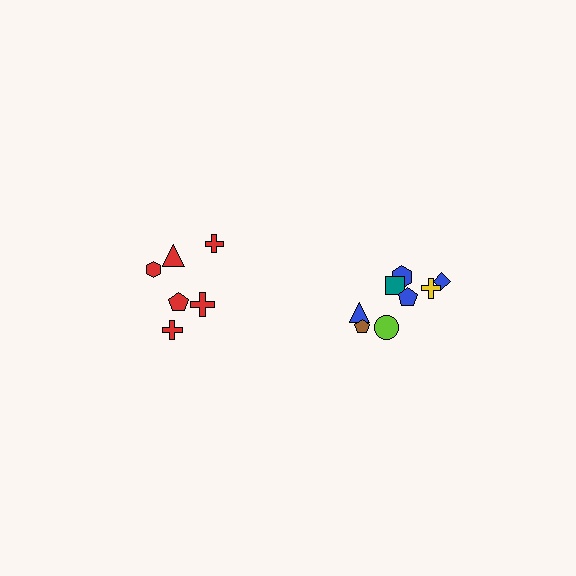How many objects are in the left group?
There are 6 objects.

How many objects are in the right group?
There are 8 objects.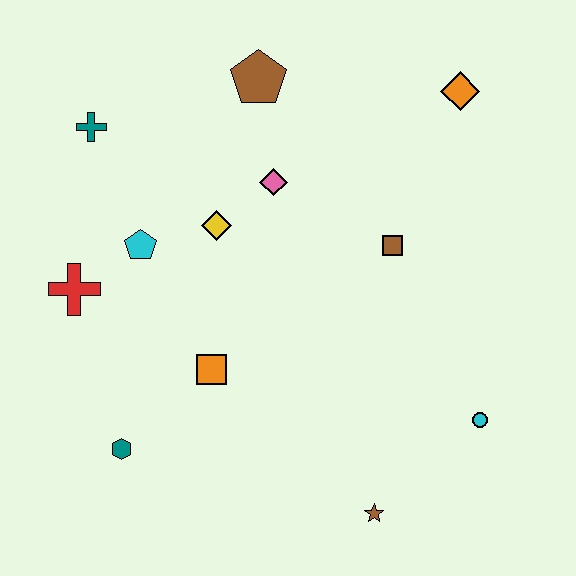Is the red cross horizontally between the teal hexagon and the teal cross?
No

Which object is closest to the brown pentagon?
The pink diamond is closest to the brown pentagon.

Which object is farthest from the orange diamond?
The teal hexagon is farthest from the orange diamond.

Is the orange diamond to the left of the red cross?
No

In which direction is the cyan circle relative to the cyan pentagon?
The cyan circle is to the right of the cyan pentagon.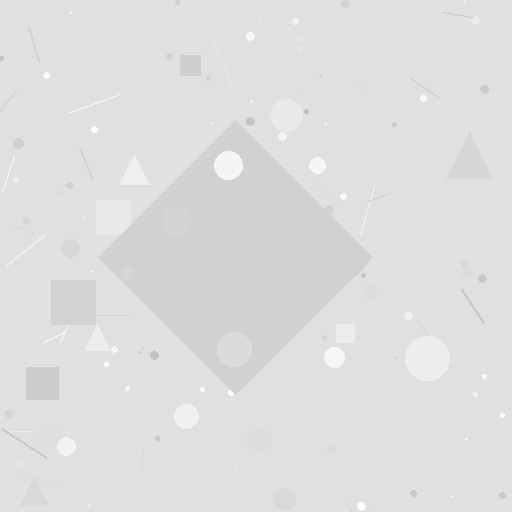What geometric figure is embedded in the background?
A diamond is embedded in the background.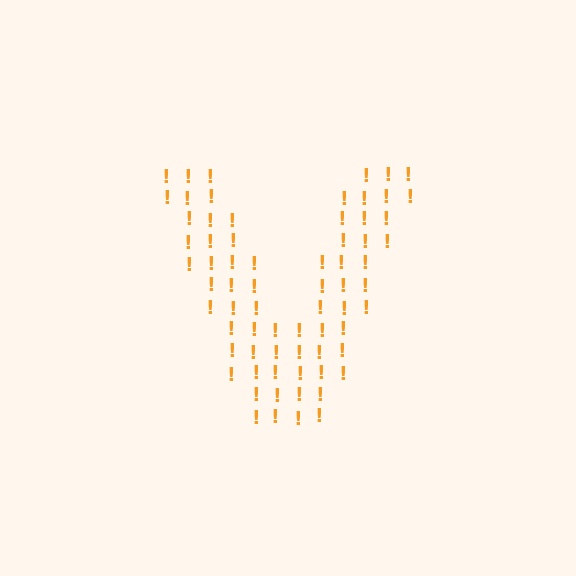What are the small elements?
The small elements are exclamation marks.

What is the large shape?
The large shape is the letter V.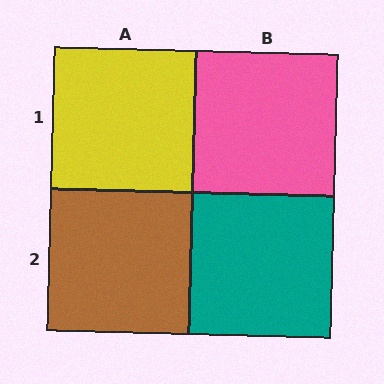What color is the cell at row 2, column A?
Brown.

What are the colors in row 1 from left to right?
Yellow, pink.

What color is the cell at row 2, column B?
Teal.